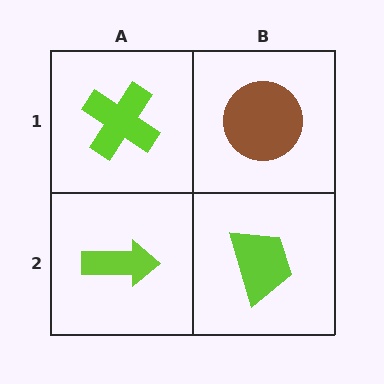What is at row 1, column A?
A lime cross.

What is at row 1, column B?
A brown circle.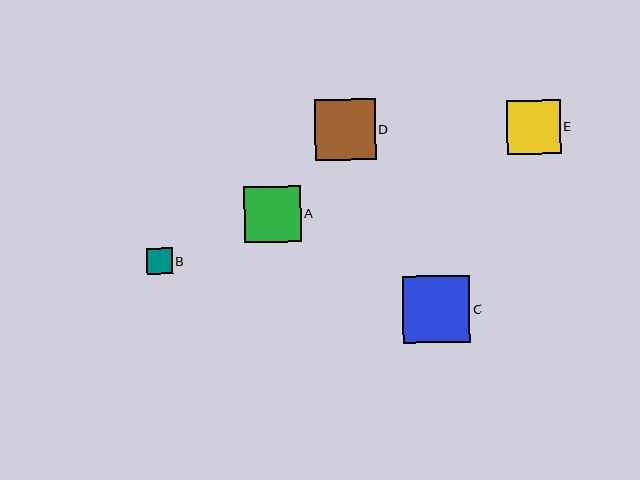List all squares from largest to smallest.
From largest to smallest: C, D, A, E, B.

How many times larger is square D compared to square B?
Square D is approximately 2.4 times the size of square B.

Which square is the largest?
Square C is the largest with a size of approximately 67 pixels.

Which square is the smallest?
Square B is the smallest with a size of approximately 25 pixels.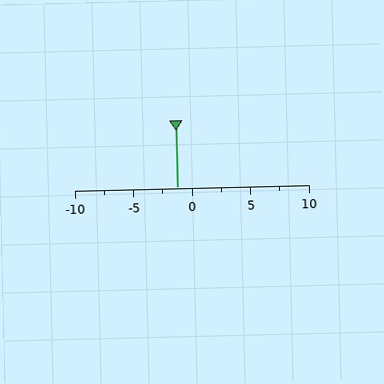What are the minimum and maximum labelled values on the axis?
The axis runs from -10 to 10.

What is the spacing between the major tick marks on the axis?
The major ticks are spaced 5 apart.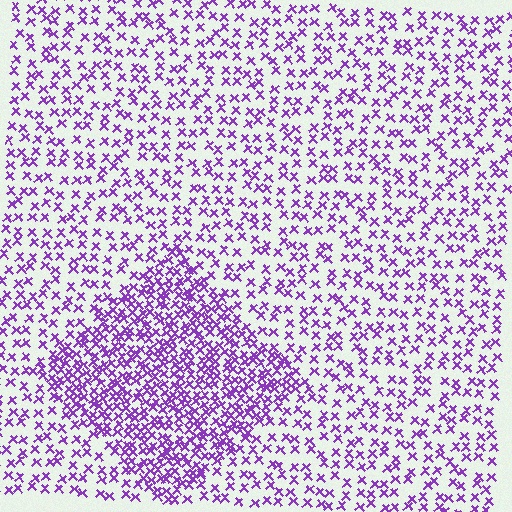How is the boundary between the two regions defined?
The boundary is defined by a change in element density (approximately 2.2x ratio). All elements are the same color, size, and shape.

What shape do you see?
I see a diamond.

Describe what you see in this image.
The image contains small purple elements arranged at two different densities. A diamond-shaped region is visible where the elements are more densely packed than the surrounding area.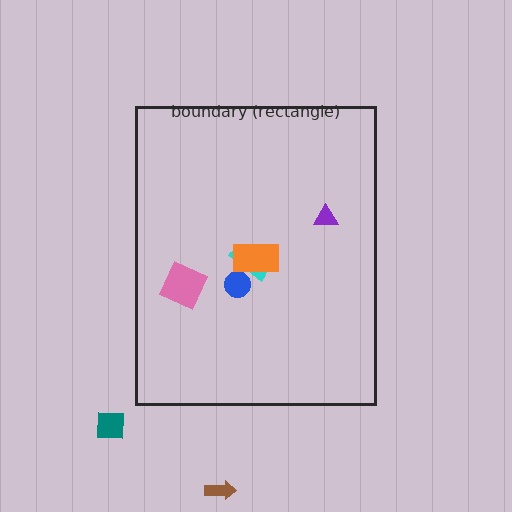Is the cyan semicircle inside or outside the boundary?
Inside.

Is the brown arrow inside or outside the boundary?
Outside.